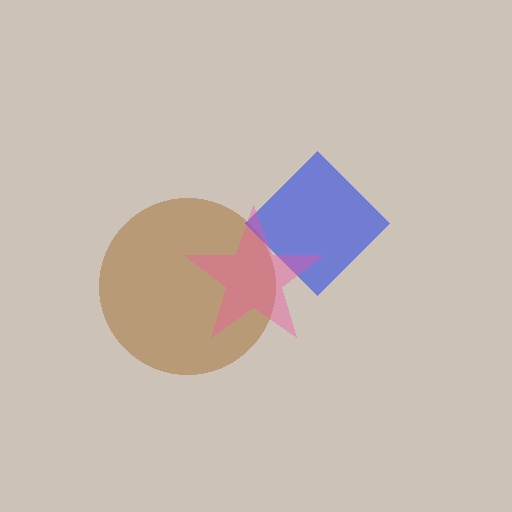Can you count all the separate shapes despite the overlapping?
Yes, there are 3 separate shapes.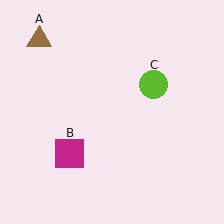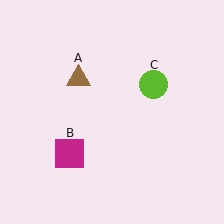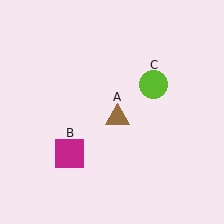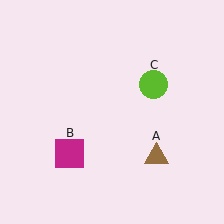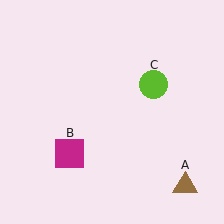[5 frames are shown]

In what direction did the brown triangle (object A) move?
The brown triangle (object A) moved down and to the right.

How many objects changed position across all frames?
1 object changed position: brown triangle (object A).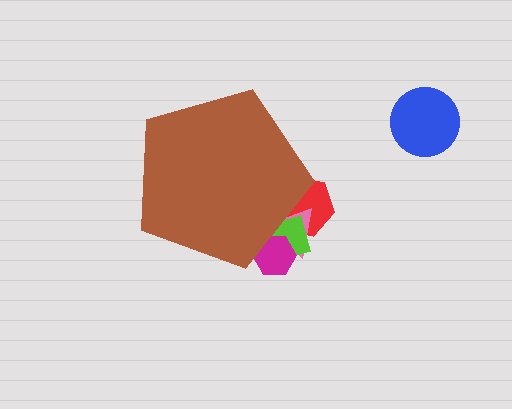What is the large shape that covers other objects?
A brown pentagon.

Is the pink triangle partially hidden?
Yes, the pink triangle is partially hidden behind the brown pentagon.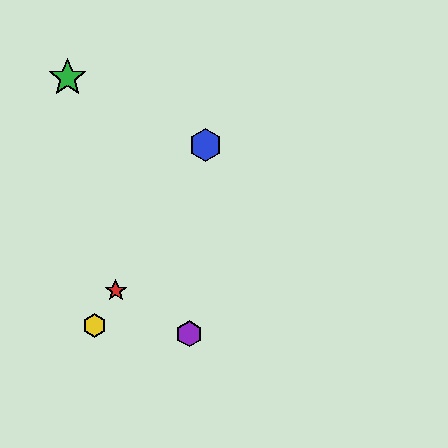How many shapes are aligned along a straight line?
3 shapes (the red star, the blue hexagon, the yellow hexagon) are aligned along a straight line.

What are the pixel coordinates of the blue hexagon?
The blue hexagon is at (205, 145).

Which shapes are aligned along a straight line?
The red star, the blue hexagon, the yellow hexagon are aligned along a straight line.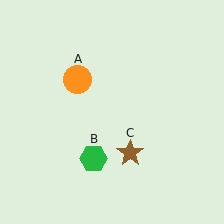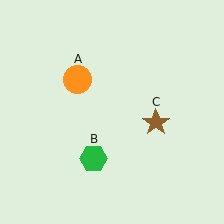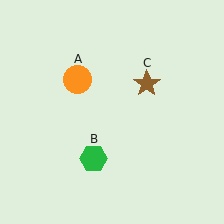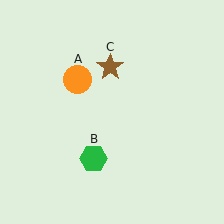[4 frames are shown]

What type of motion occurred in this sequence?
The brown star (object C) rotated counterclockwise around the center of the scene.